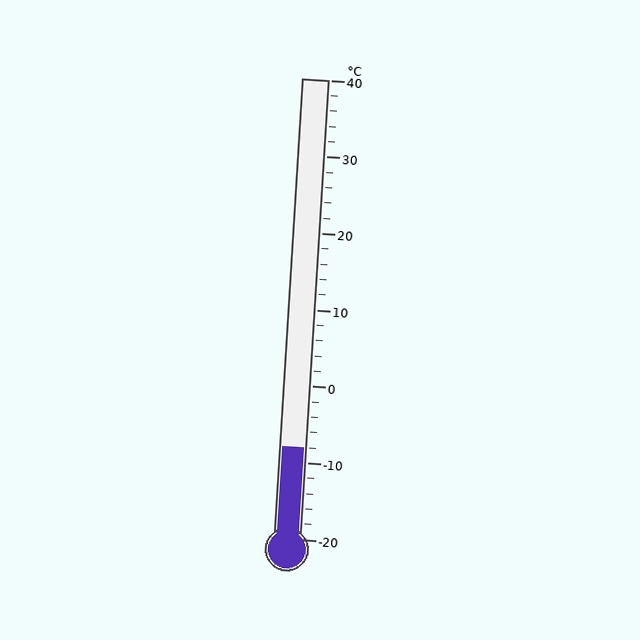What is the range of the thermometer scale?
The thermometer scale ranges from -20°C to 40°C.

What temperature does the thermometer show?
The thermometer shows approximately -8°C.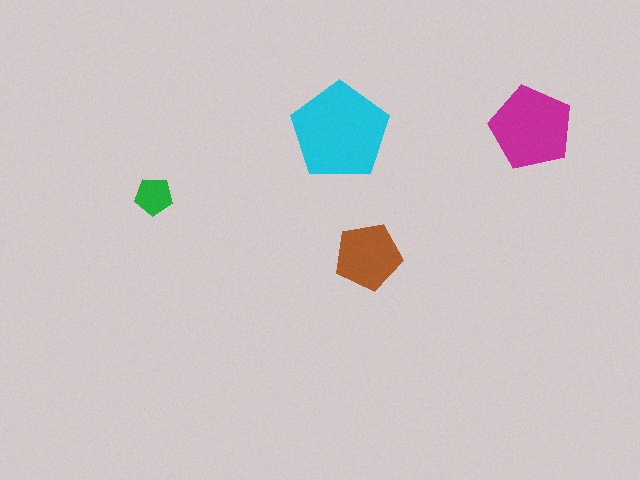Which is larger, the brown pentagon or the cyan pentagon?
The cyan one.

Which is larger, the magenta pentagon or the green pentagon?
The magenta one.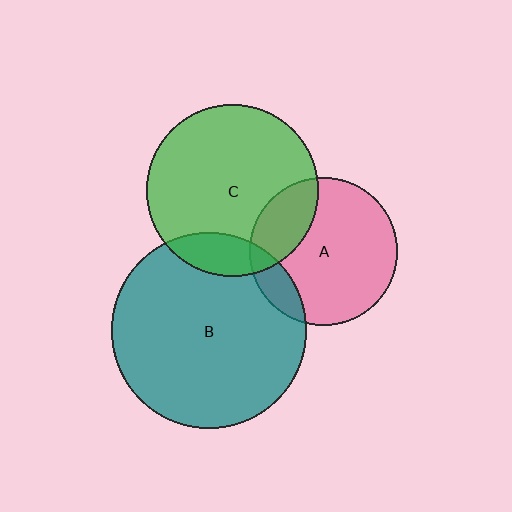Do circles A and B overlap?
Yes.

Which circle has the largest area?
Circle B (teal).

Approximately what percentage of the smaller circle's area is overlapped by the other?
Approximately 15%.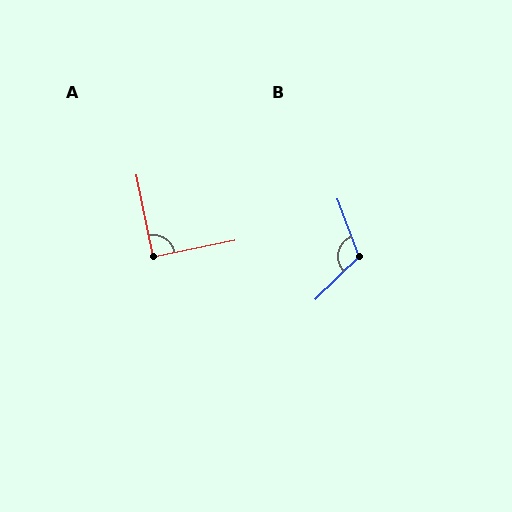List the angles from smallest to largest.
A (90°), B (114°).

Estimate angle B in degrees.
Approximately 114 degrees.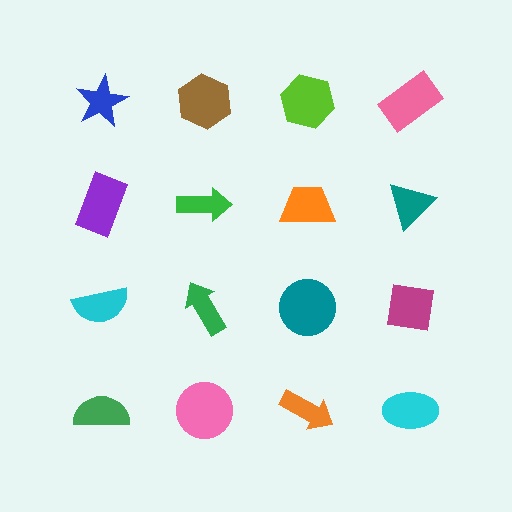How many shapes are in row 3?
4 shapes.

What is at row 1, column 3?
A lime hexagon.